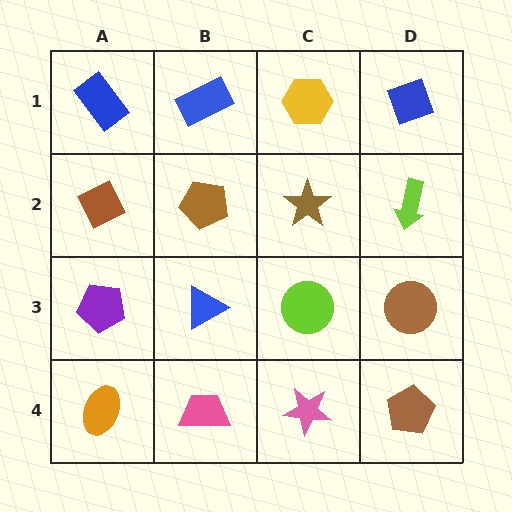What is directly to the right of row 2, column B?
A brown star.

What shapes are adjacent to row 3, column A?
A brown diamond (row 2, column A), an orange ellipse (row 4, column A), a blue triangle (row 3, column B).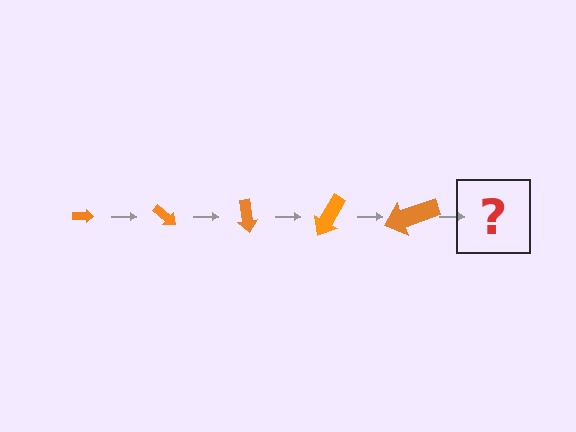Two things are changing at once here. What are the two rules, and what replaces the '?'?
The two rules are that the arrow grows larger each step and it rotates 40 degrees each step. The '?' should be an arrow, larger than the previous one and rotated 200 degrees from the start.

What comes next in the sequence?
The next element should be an arrow, larger than the previous one and rotated 200 degrees from the start.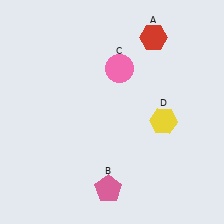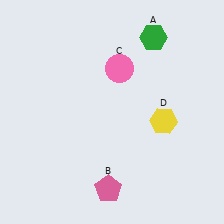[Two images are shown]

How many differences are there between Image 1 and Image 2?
There is 1 difference between the two images.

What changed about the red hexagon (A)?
In Image 1, A is red. In Image 2, it changed to green.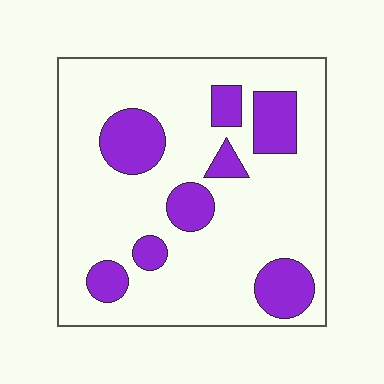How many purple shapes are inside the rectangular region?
8.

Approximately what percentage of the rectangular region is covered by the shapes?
Approximately 20%.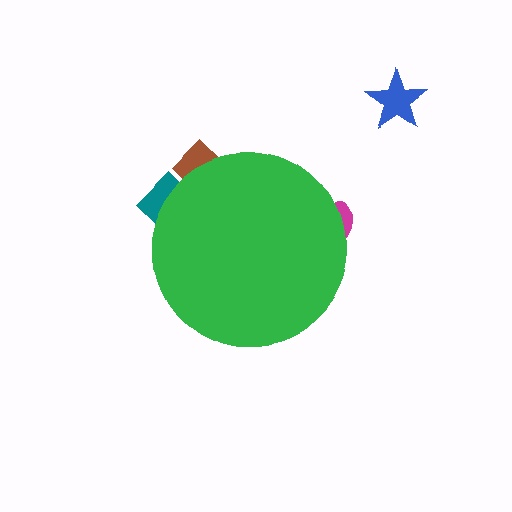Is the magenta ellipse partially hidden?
Yes, the magenta ellipse is partially hidden behind the green circle.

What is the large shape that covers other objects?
A green circle.